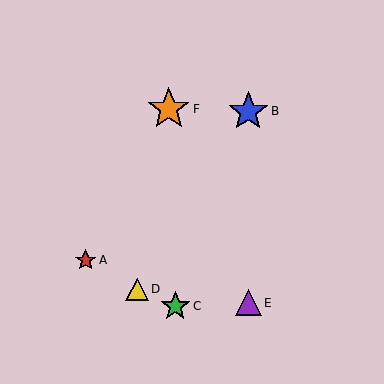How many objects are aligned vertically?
2 objects (B, E) are aligned vertically.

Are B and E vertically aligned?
Yes, both are at x≈248.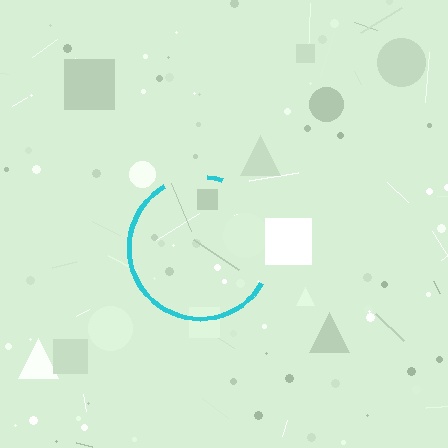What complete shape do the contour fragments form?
The contour fragments form a circle.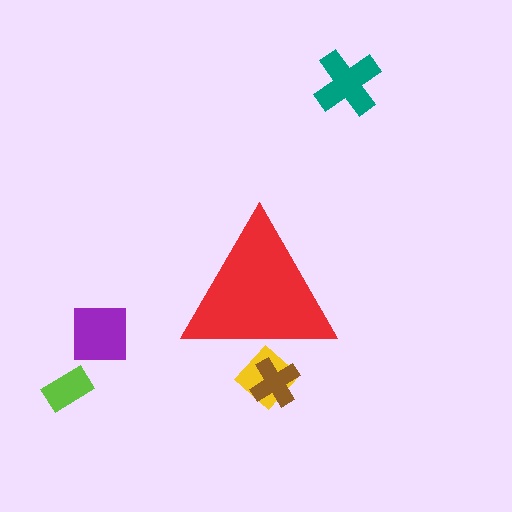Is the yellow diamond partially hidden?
Yes, the yellow diamond is partially hidden behind the red triangle.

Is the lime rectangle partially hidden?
No, the lime rectangle is fully visible.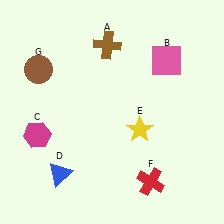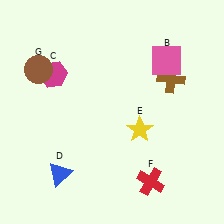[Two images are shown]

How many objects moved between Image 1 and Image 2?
2 objects moved between the two images.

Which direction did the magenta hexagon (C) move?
The magenta hexagon (C) moved up.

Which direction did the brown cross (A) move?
The brown cross (A) moved right.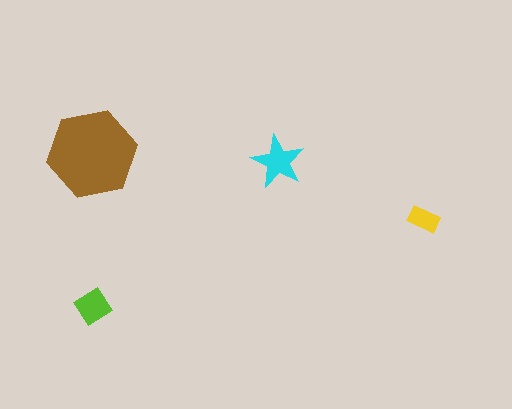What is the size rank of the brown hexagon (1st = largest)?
1st.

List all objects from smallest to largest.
The yellow rectangle, the lime diamond, the cyan star, the brown hexagon.